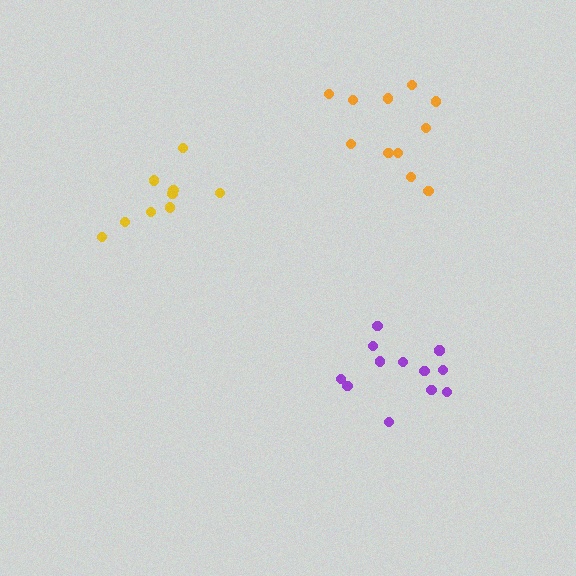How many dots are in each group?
Group 1: 12 dots, Group 2: 9 dots, Group 3: 11 dots (32 total).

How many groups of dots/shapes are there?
There are 3 groups.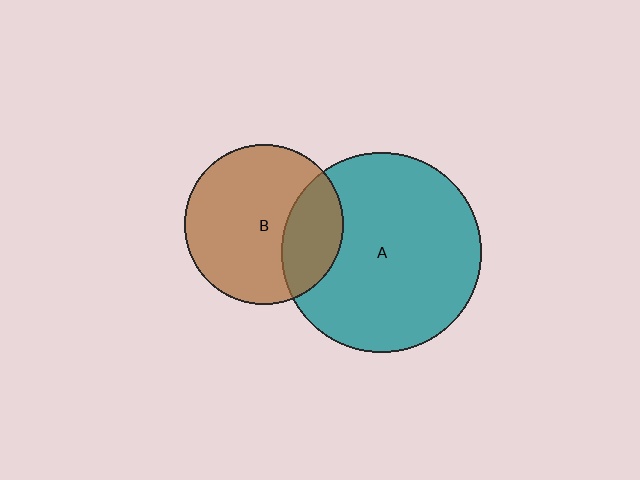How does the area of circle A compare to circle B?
Approximately 1.6 times.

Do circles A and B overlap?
Yes.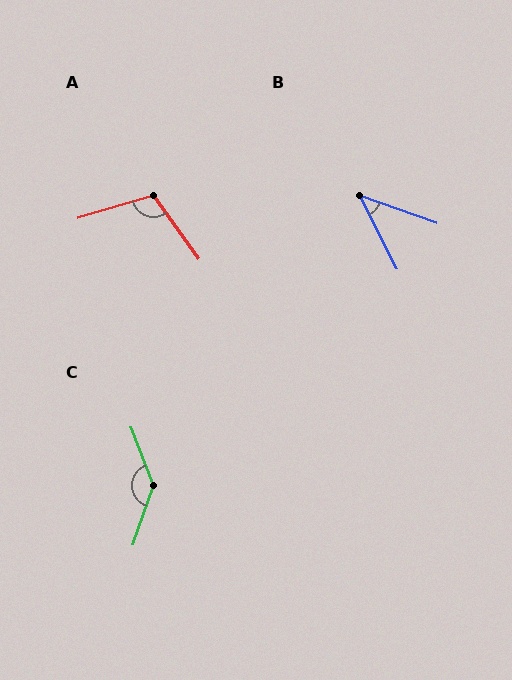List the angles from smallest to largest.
B (43°), A (109°), C (140°).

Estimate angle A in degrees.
Approximately 109 degrees.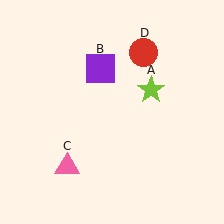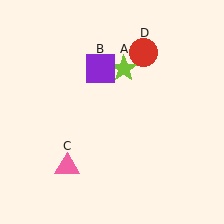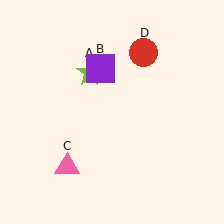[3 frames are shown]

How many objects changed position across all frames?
1 object changed position: lime star (object A).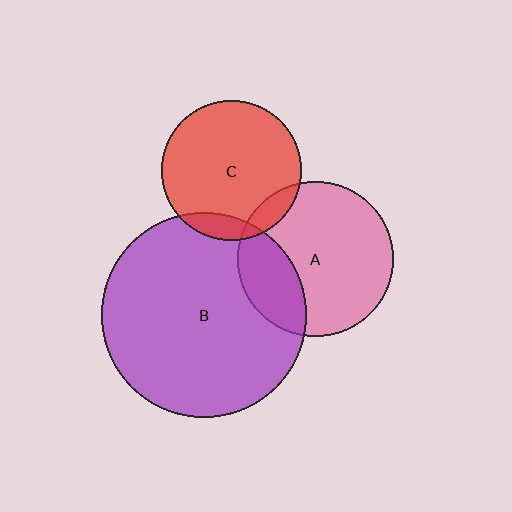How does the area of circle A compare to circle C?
Approximately 1.2 times.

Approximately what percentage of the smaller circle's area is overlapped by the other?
Approximately 25%.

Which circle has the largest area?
Circle B (purple).